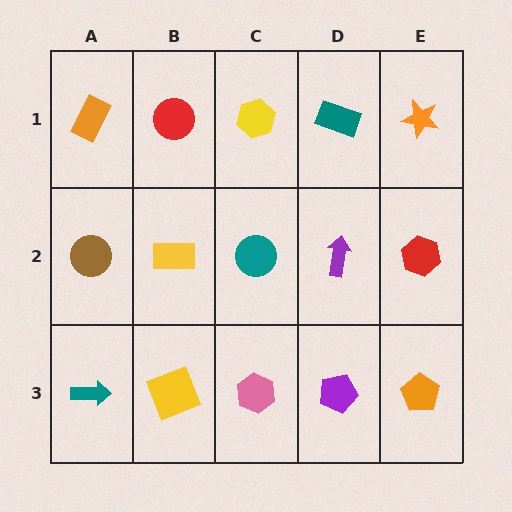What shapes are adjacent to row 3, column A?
A brown circle (row 2, column A), a yellow square (row 3, column B).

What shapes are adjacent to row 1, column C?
A teal circle (row 2, column C), a red circle (row 1, column B), a teal rectangle (row 1, column D).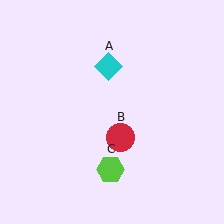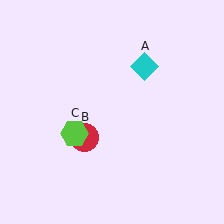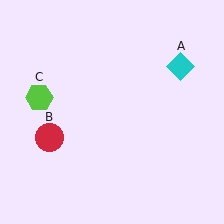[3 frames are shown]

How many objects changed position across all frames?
3 objects changed position: cyan diamond (object A), red circle (object B), lime hexagon (object C).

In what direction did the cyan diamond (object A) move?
The cyan diamond (object A) moved right.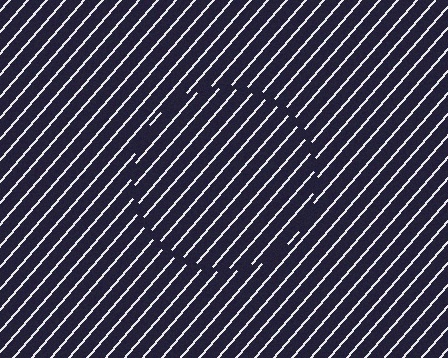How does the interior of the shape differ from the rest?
The interior of the shape contains the same grating, shifted by half a period — the contour is defined by the phase discontinuity where line-ends from the inner and outer gratings abut.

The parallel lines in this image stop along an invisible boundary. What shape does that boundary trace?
An illusory circle. The interior of the shape contains the same grating, shifted by half a period — the contour is defined by the phase discontinuity where line-ends from the inner and outer gratings abut.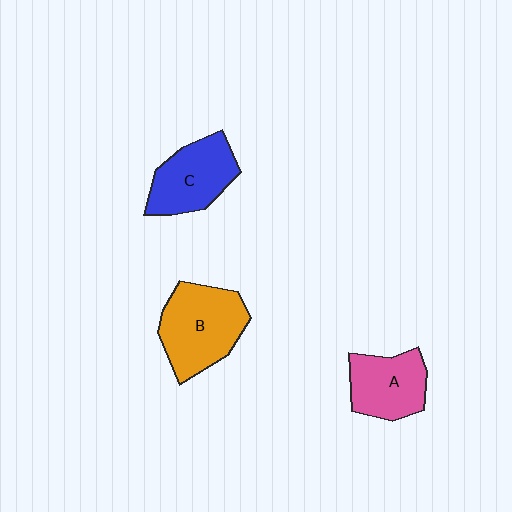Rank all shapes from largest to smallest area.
From largest to smallest: B (orange), C (blue), A (pink).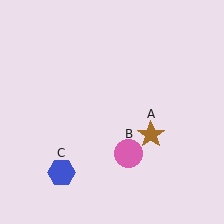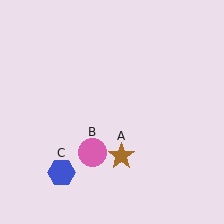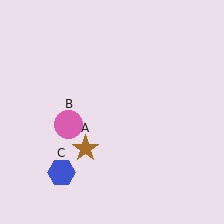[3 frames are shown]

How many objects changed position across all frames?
2 objects changed position: brown star (object A), pink circle (object B).